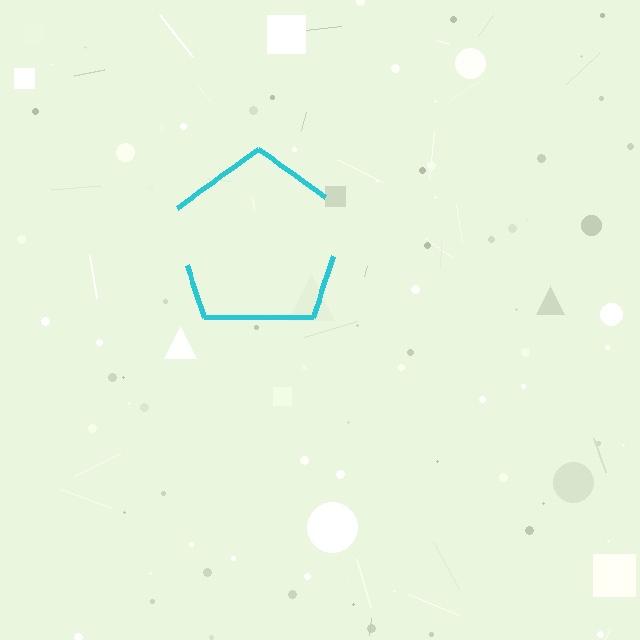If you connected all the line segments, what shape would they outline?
They would outline a pentagon.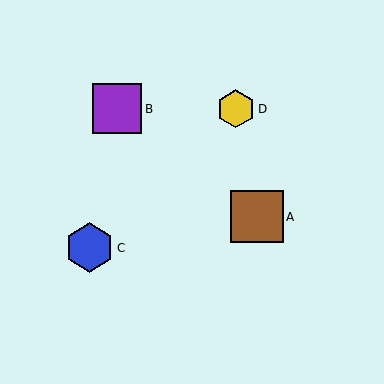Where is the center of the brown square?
The center of the brown square is at (257, 217).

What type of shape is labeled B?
Shape B is a purple square.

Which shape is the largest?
The brown square (labeled A) is the largest.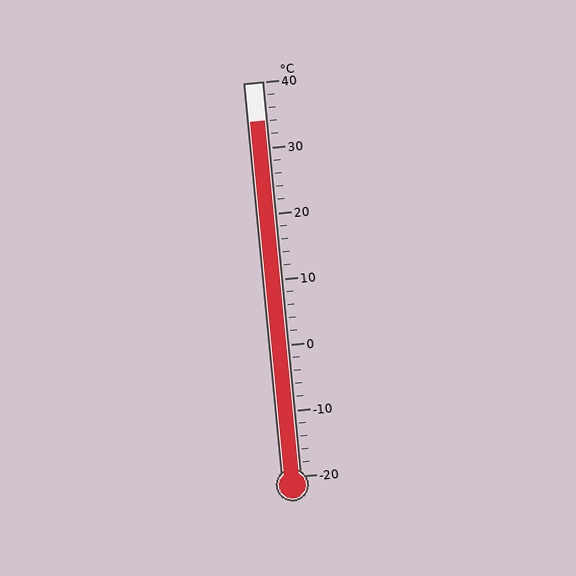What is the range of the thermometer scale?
The thermometer scale ranges from -20°C to 40°C.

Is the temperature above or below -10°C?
The temperature is above -10°C.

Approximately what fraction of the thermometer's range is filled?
The thermometer is filled to approximately 90% of its range.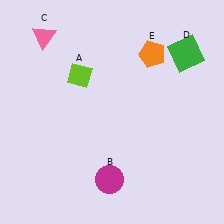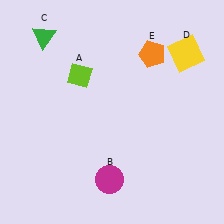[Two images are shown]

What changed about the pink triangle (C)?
In Image 1, C is pink. In Image 2, it changed to green.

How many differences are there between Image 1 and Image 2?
There are 2 differences between the two images.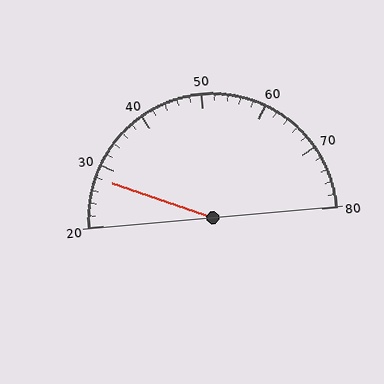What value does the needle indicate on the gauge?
The needle indicates approximately 28.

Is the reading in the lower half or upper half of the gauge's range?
The reading is in the lower half of the range (20 to 80).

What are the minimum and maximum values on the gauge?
The gauge ranges from 20 to 80.